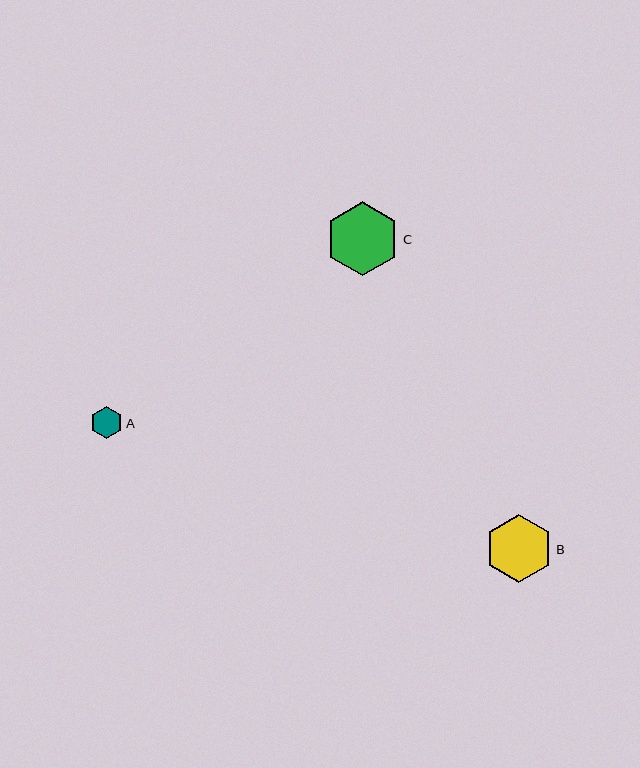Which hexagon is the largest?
Hexagon C is the largest with a size of approximately 74 pixels.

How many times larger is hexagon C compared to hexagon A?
Hexagon C is approximately 2.3 times the size of hexagon A.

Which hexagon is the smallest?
Hexagon A is the smallest with a size of approximately 32 pixels.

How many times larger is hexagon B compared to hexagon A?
Hexagon B is approximately 2.1 times the size of hexagon A.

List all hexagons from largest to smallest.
From largest to smallest: C, B, A.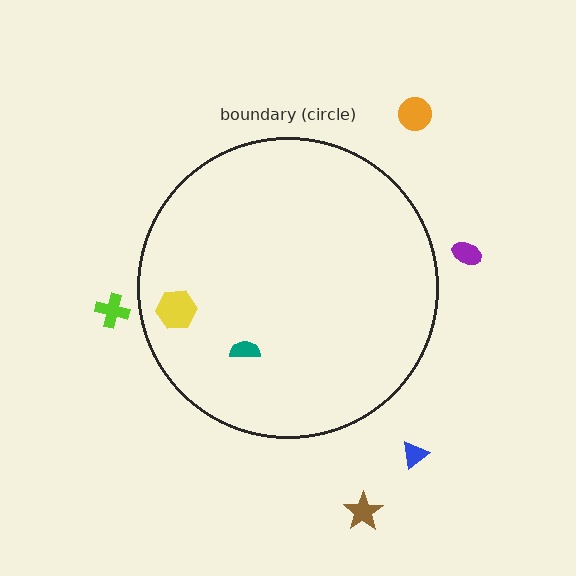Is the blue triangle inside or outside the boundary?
Outside.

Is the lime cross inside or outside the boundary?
Outside.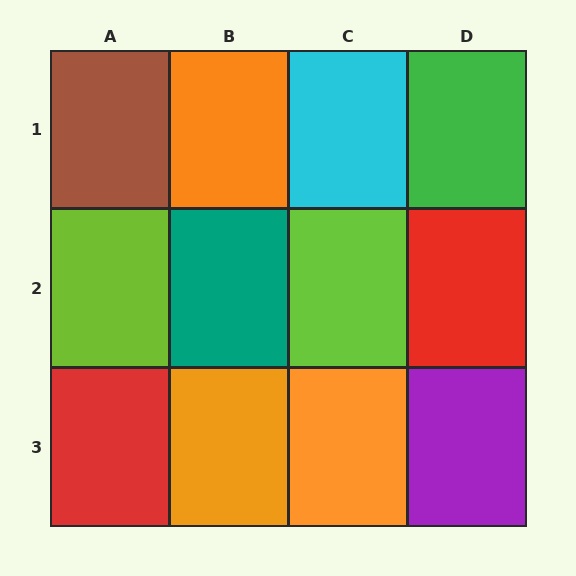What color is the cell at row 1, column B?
Orange.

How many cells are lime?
2 cells are lime.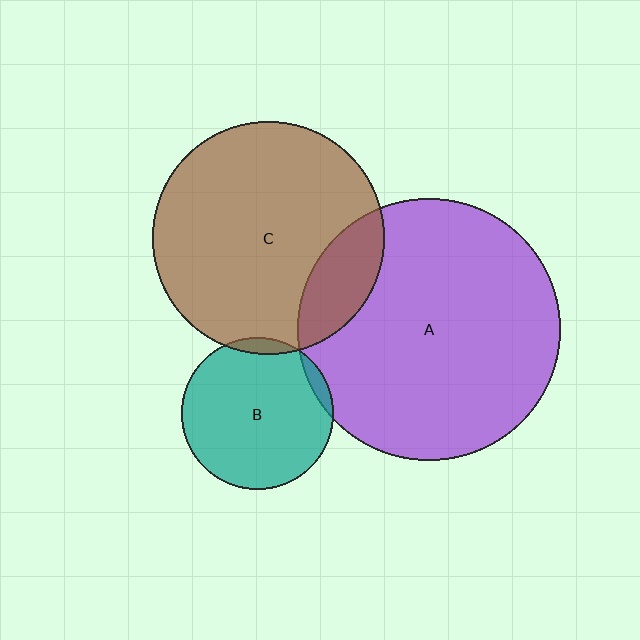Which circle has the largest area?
Circle A (purple).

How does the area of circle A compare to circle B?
Approximately 3.0 times.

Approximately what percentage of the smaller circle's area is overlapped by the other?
Approximately 5%.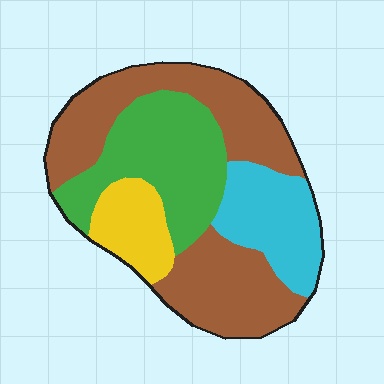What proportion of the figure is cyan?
Cyan takes up about one sixth (1/6) of the figure.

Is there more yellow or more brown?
Brown.